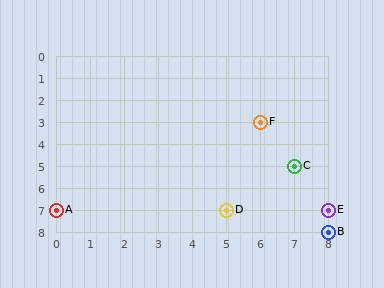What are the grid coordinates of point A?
Point A is at grid coordinates (0, 7).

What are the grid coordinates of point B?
Point B is at grid coordinates (8, 8).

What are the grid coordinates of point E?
Point E is at grid coordinates (8, 7).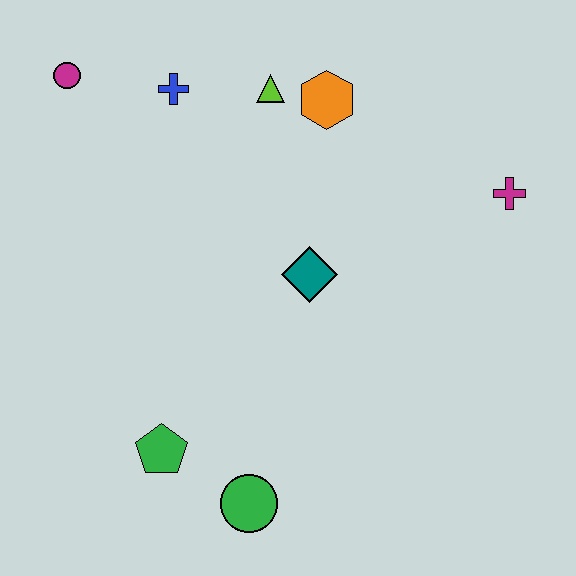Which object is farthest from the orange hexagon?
The green circle is farthest from the orange hexagon.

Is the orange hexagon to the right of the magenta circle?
Yes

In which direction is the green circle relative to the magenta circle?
The green circle is below the magenta circle.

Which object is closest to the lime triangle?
The orange hexagon is closest to the lime triangle.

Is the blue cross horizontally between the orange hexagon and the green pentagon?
Yes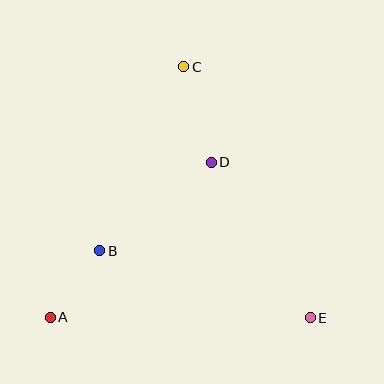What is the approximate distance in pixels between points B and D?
The distance between B and D is approximately 142 pixels.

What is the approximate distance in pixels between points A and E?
The distance between A and E is approximately 260 pixels.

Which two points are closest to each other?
Points A and B are closest to each other.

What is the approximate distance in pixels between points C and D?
The distance between C and D is approximately 99 pixels.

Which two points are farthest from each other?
Points A and C are farthest from each other.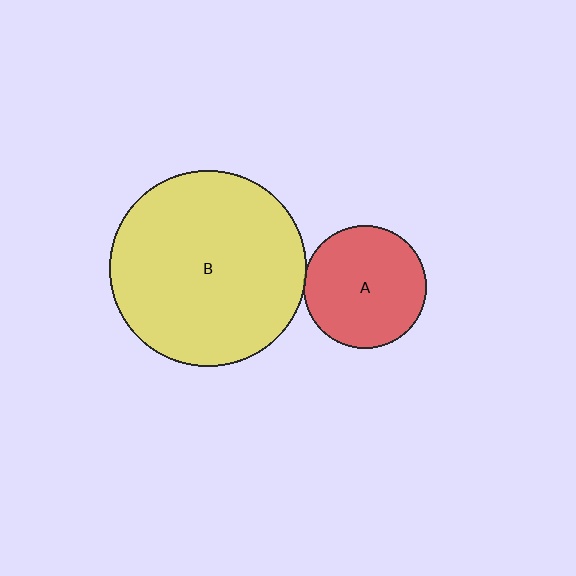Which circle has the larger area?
Circle B (yellow).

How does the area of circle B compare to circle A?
Approximately 2.6 times.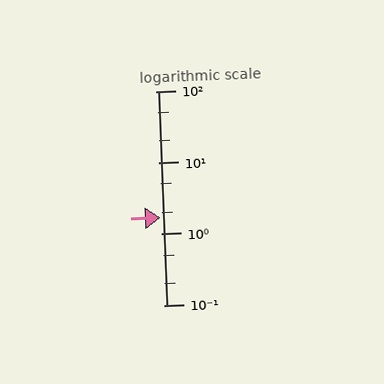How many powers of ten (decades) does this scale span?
The scale spans 3 decades, from 0.1 to 100.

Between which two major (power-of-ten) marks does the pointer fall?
The pointer is between 1 and 10.